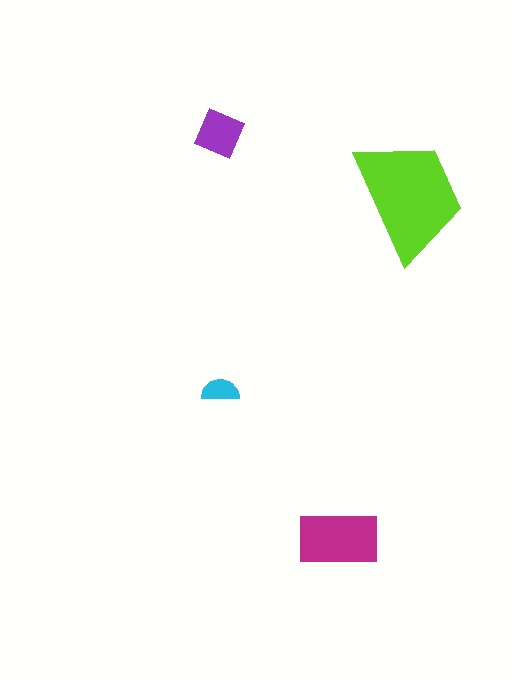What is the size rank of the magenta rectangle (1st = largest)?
2nd.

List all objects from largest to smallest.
The lime trapezoid, the magenta rectangle, the purple square, the cyan semicircle.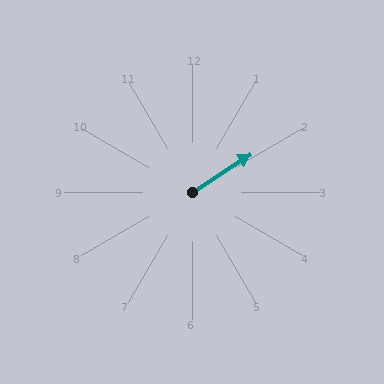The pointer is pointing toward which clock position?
Roughly 2 o'clock.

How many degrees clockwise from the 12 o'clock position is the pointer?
Approximately 56 degrees.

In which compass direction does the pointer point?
Northeast.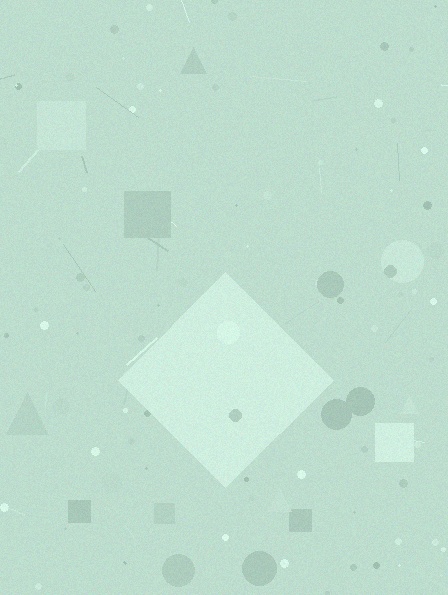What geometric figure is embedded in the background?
A diamond is embedded in the background.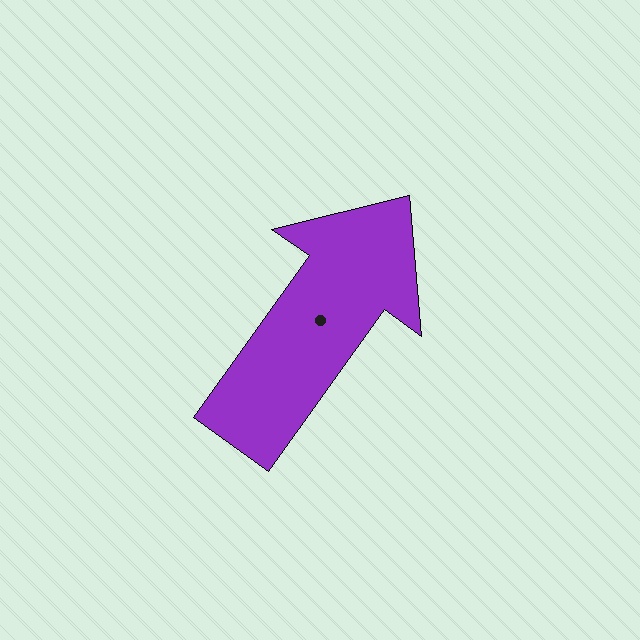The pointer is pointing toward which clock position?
Roughly 1 o'clock.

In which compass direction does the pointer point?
Northeast.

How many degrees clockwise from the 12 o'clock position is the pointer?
Approximately 36 degrees.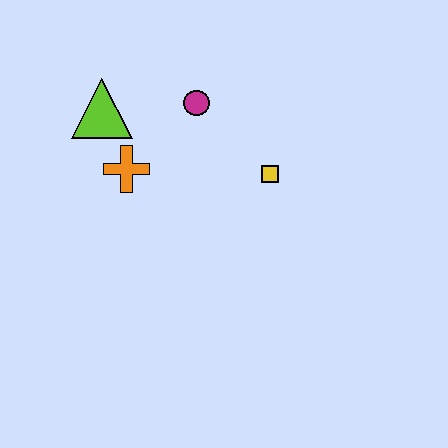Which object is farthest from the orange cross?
The yellow square is farthest from the orange cross.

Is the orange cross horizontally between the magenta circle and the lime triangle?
Yes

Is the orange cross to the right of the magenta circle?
No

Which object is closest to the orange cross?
The lime triangle is closest to the orange cross.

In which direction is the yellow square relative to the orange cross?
The yellow square is to the right of the orange cross.